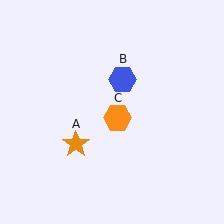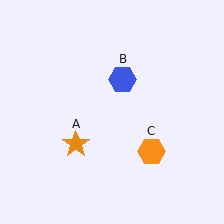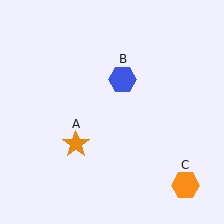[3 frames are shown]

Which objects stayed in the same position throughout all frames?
Orange star (object A) and blue hexagon (object B) remained stationary.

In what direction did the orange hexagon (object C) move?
The orange hexagon (object C) moved down and to the right.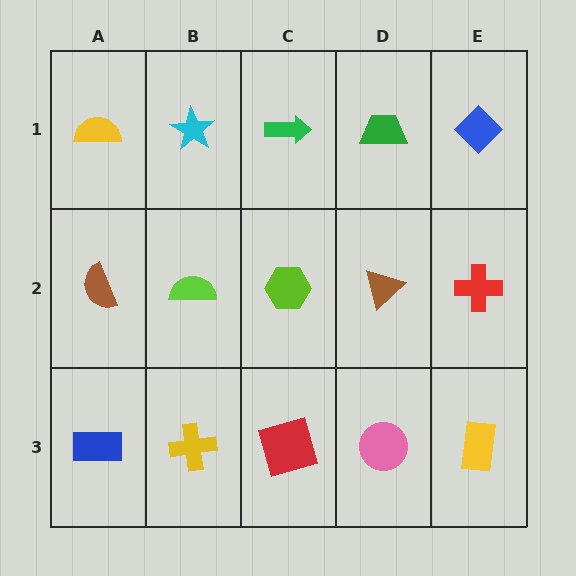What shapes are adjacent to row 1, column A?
A brown semicircle (row 2, column A), a cyan star (row 1, column B).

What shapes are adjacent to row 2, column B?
A cyan star (row 1, column B), a yellow cross (row 3, column B), a brown semicircle (row 2, column A), a lime hexagon (row 2, column C).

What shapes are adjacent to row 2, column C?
A green arrow (row 1, column C), a red square (row 3, column C), a lime semicircle (row 2, column B), a brown triangle (row 2, column D).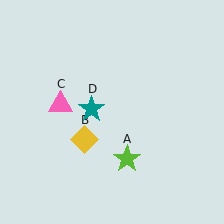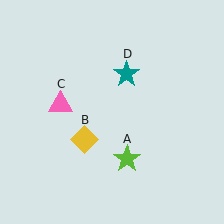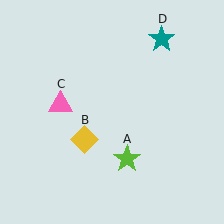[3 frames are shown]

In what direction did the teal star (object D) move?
The teal star (object D) moved up and to the right.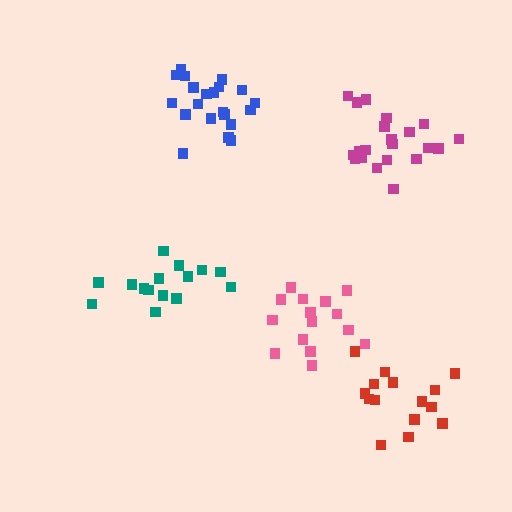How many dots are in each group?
Group 1: 15 dots, Group 2: 21 dots, Group 3: 21 dots, Group 4: 15 dots, Group 5: 15 dots (87 total).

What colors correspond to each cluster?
The clusters are colored: red, blue, magenta, teal, pink.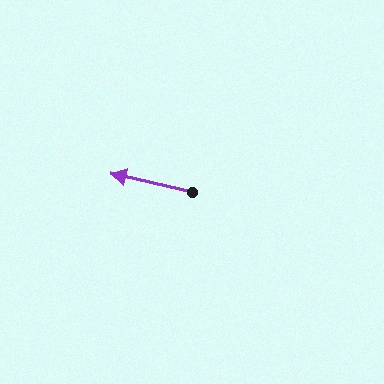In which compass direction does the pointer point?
West.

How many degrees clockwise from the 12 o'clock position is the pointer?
Approximately 283 degrees.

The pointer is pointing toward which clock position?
Roughly 9 o'clock.